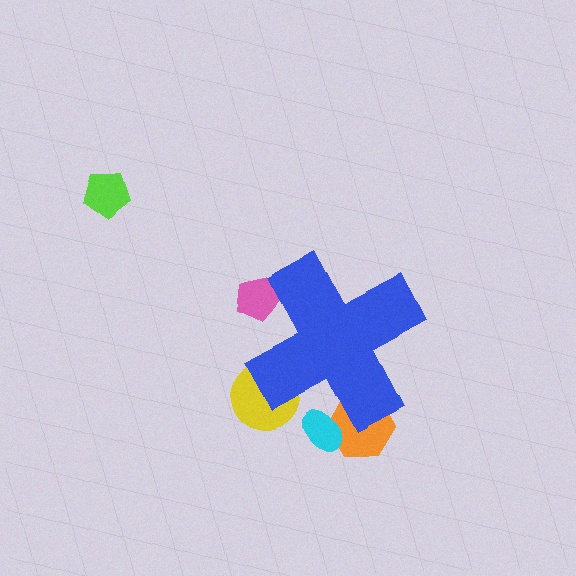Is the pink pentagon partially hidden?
Yes, the pink pentagon is partially hidden behind the blue cross.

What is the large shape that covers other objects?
A blue cross.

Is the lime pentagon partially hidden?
No, the lime pentagon is fully visible.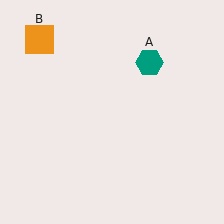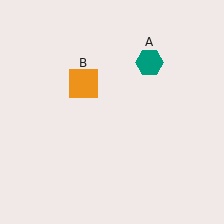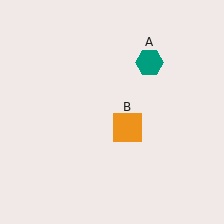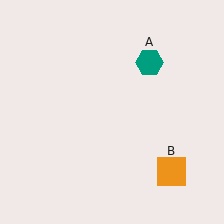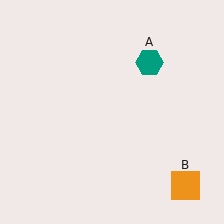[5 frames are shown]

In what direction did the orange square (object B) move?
The orange square (object B) moved down and to the right.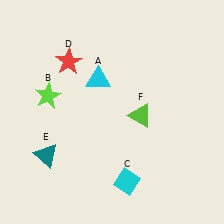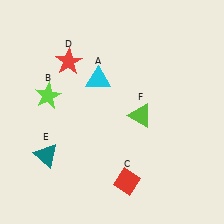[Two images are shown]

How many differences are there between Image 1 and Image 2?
There is 1 difference between the two images.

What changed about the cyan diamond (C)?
In Image 1, C is cyan. In Image 2, it changed to red.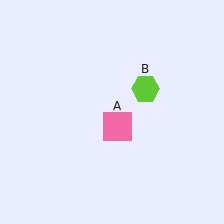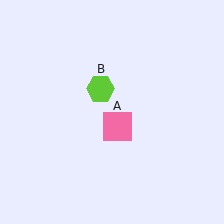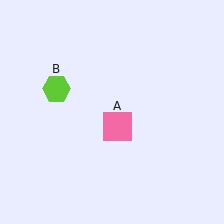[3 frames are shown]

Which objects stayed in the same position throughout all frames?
Pink square (object A) remained stationary.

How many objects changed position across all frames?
1 object changed position: lime hexagon (object B).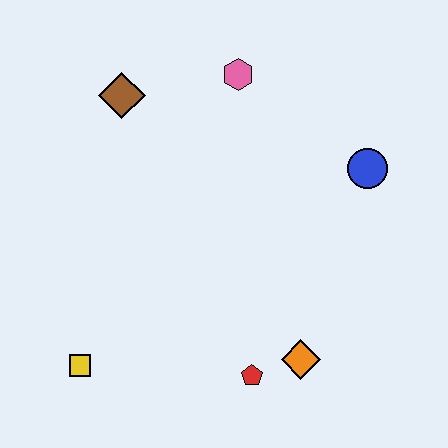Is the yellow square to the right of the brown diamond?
No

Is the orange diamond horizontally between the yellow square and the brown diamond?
No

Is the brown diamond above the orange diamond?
Yes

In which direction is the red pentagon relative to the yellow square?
The red pentagon is to the right of the yellow square.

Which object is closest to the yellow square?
The red pentagon is closest to the yellow square.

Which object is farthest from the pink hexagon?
The yellow square is farthest from the pink hexagon.